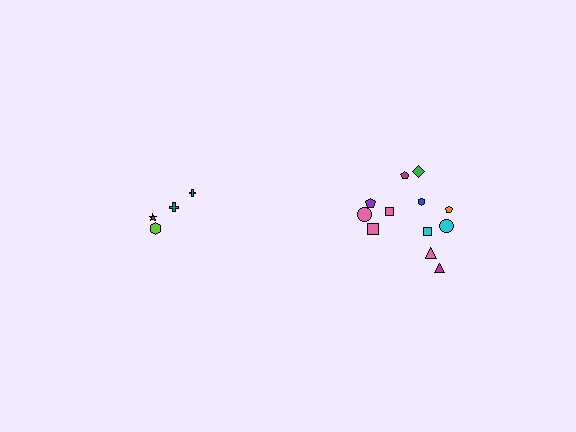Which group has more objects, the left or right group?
The right group.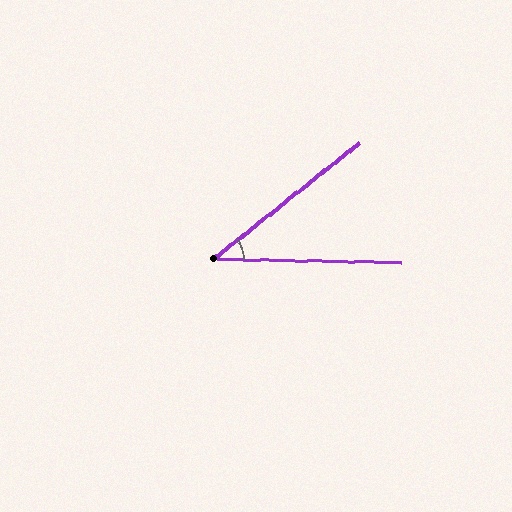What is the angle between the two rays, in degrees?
Approximately 39 degrees.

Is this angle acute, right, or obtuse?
It is acute.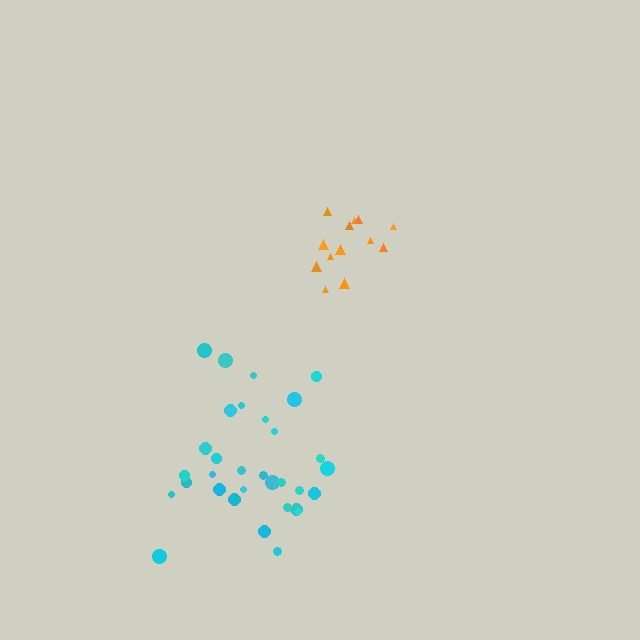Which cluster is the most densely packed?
Orange.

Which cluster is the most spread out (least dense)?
Cyan.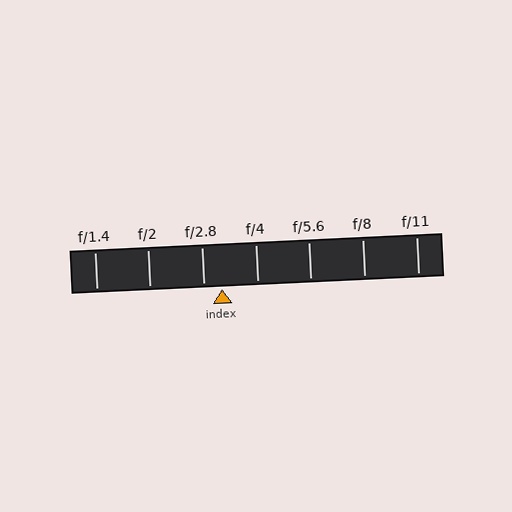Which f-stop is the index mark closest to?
The index mark is closest to f/2.8.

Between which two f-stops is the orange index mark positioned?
The index mark is between f/2.8 and f/4.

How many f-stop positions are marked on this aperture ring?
There are 7 f-stop positions marked.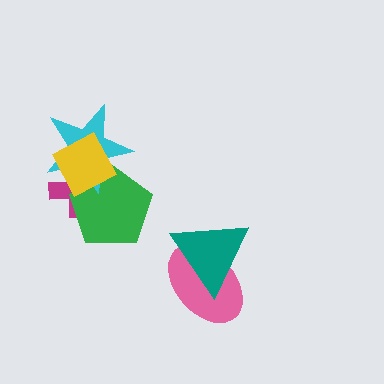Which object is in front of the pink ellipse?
The teal triangle is in front of the pink ellipse.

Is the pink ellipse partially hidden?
Yes, it is partially covered by another shape.